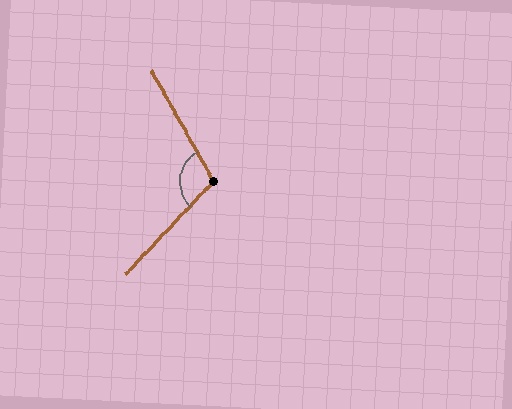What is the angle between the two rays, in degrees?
Approximately 107 degrees.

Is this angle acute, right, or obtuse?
It is obtuse.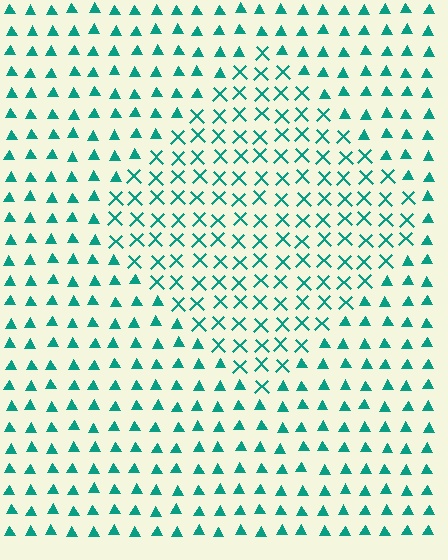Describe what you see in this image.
The image is filled with small teal elements arranged in a uniform grid. A diamond-shaped region contains X marks, while the surrounding area contains triangles. The boundary is defined purely by the change in element shape.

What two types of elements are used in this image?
The image uses X marks inside the diamond region and triangles outside it.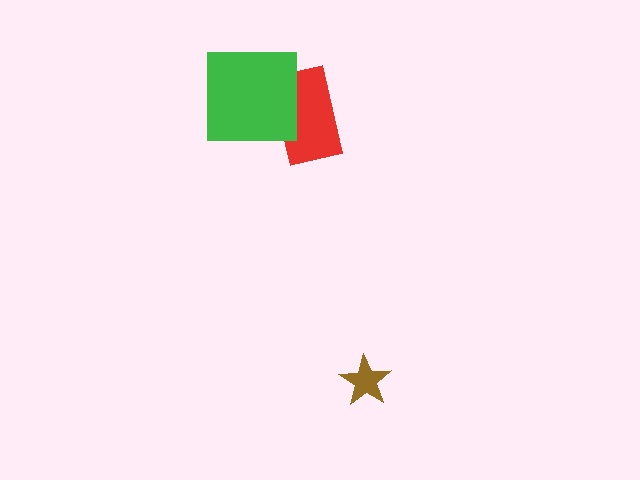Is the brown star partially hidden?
No, no other shape covers it.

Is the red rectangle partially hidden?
Yes, it is partially covered by another shape.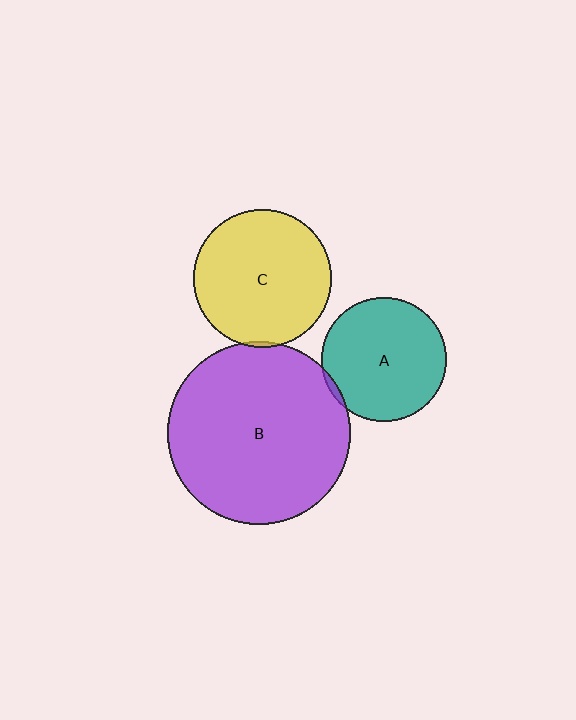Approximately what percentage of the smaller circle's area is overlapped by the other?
Approximately 5%.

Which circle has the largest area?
Circle B (purple).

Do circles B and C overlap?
Yes.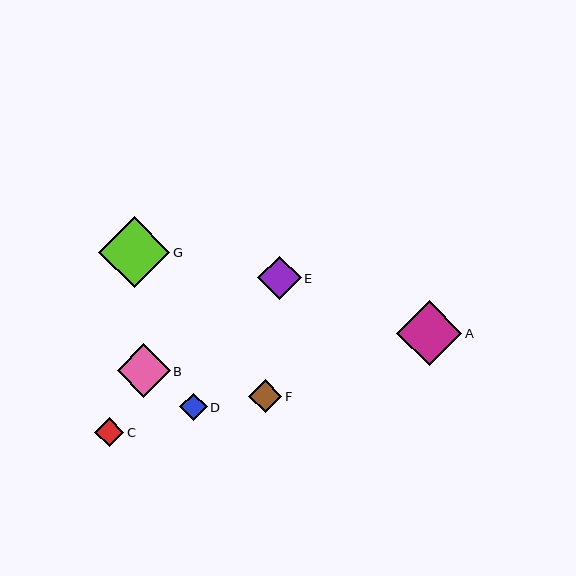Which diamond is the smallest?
Diamond D is the smallest with a size of approximately 28 pixels.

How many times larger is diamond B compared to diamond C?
Diamond B is approximately 1.8 times the size of diamond C.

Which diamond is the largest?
Diamond G is the largest with a size of approximately 71 pixels.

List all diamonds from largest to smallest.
From largest to smallest: G, A, B, E, F, C, D.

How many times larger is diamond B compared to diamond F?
Diamond B is approximately 1.6 times the size of diamond F.